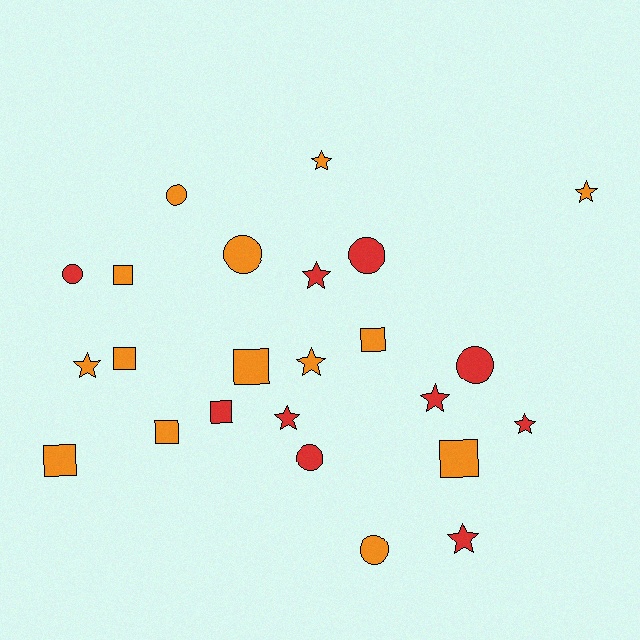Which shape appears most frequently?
Star, with 9 objects.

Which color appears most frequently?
Orange, with 14 objects.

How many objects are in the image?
There are 24 objects.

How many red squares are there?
There is 1 red square.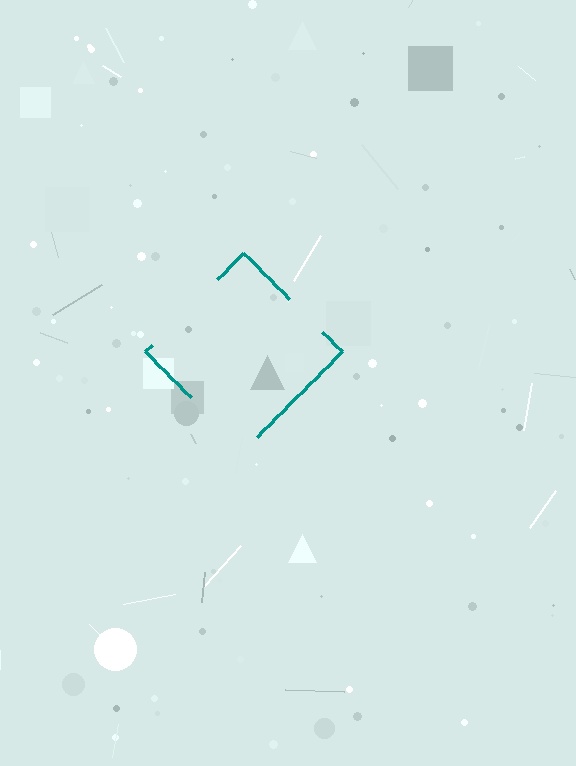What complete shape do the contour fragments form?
The contour fragments form a diamond.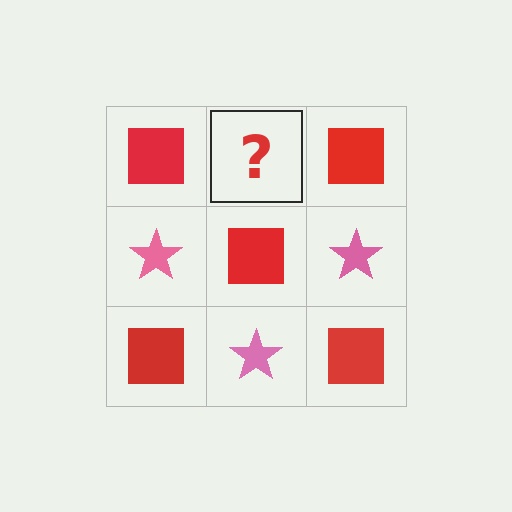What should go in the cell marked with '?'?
The missing cell should contain a pink star.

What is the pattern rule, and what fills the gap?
The rule is that it alternates red square and pink star in a checkerboard pattern. The gap should be filled with a pink star.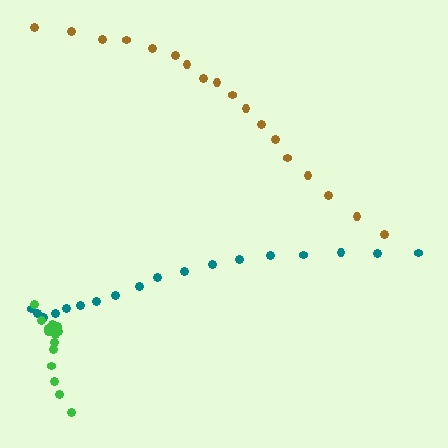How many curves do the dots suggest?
There are 3 distinct paths.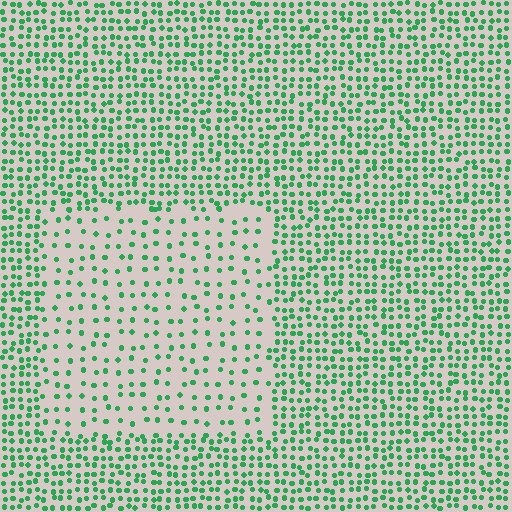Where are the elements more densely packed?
The elements are more densely packed outside the rectangle boundary.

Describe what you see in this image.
The image contains small green elements arranged at two different densities. A rectangle-shaped region is visible where the elements are less densely packed than the surrounding area.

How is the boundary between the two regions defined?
The boundary is defined by a change in element density (approximately 2.3x ratio). All elements are the same color, size, and shape.